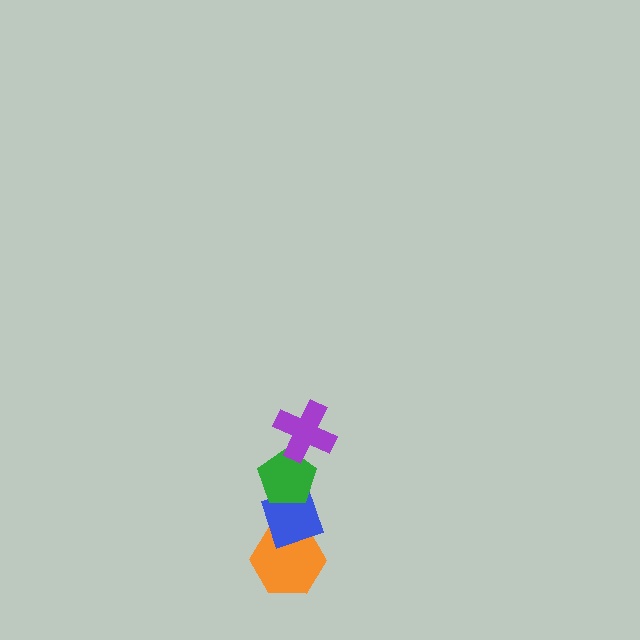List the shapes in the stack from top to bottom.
From top to bottom: the purple cross, the green pentagon, the blue diamond, the orange hexagon.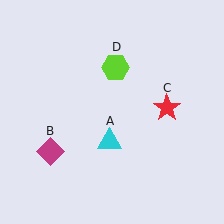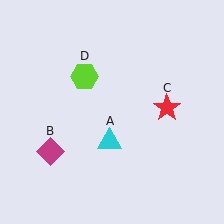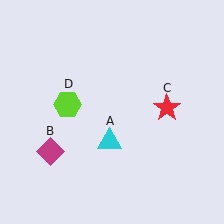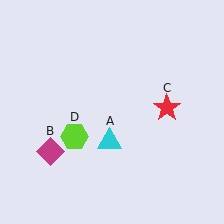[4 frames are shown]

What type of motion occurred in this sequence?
The lime hexagon (object D) rotated counterclockwise around the center of the scene.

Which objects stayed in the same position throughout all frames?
Cyan triangle (object A) and magenta diamond (object B) and red star (object C) remained stationary.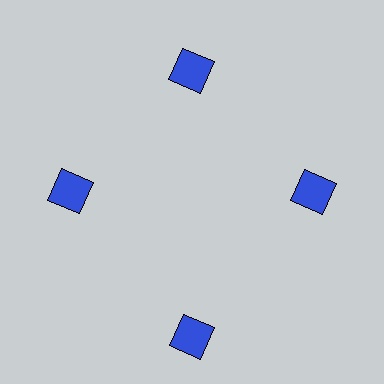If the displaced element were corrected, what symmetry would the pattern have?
It would have 4-fold rotational symmetry — the pattern would map onto itself every 90 degrees.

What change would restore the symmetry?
The symmetry would be restored by moving it inward, back onto the ring so that all 4 squares sit at equal angles and equal distance from the center.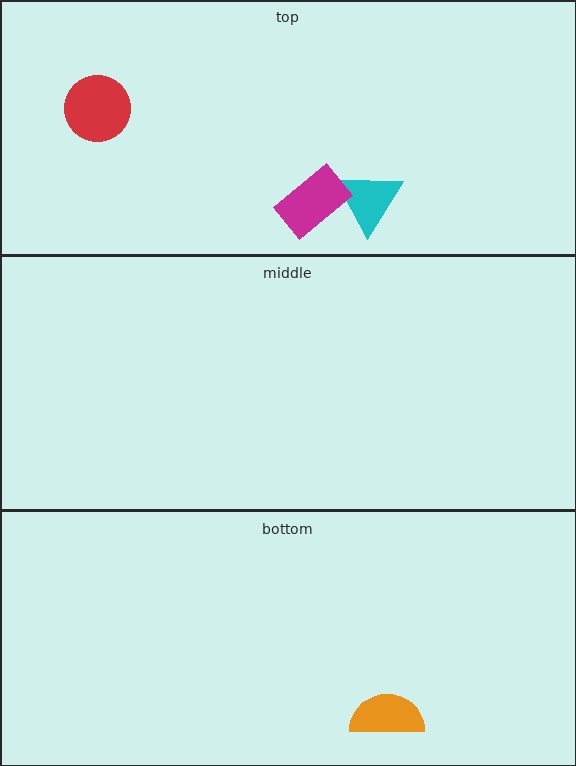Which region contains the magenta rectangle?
The top region.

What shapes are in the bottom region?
The orange semicircle.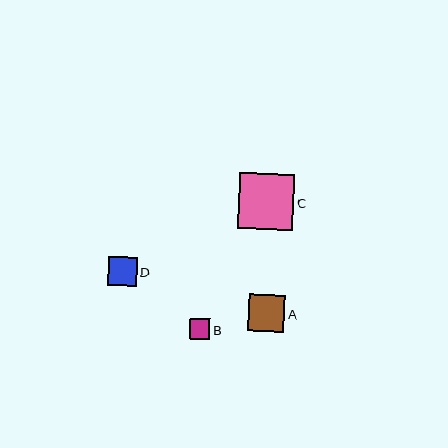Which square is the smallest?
Square B is the smallest with a size of approximately 20 pixels.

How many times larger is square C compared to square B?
Square C is approximately 2.7 times the size of square B.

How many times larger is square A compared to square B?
Square A is approximately 1.8 times the size of square B.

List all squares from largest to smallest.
From largest to smallest: C, A, D, B.